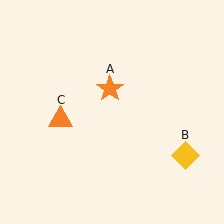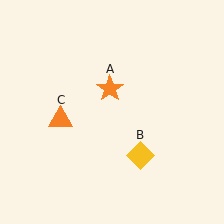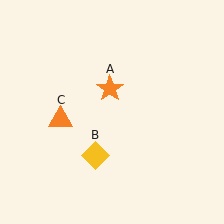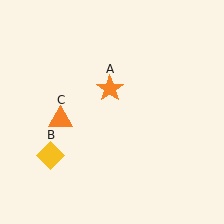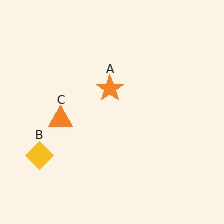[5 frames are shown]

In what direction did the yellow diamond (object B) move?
The yellow diamond (object B) moved left.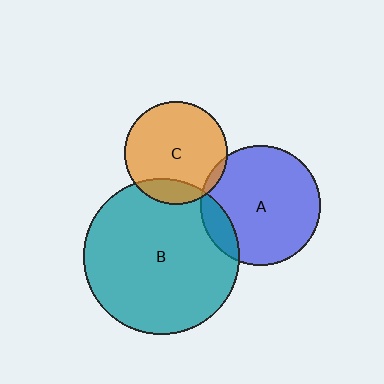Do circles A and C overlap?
Yes.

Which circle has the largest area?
Circle B (teal).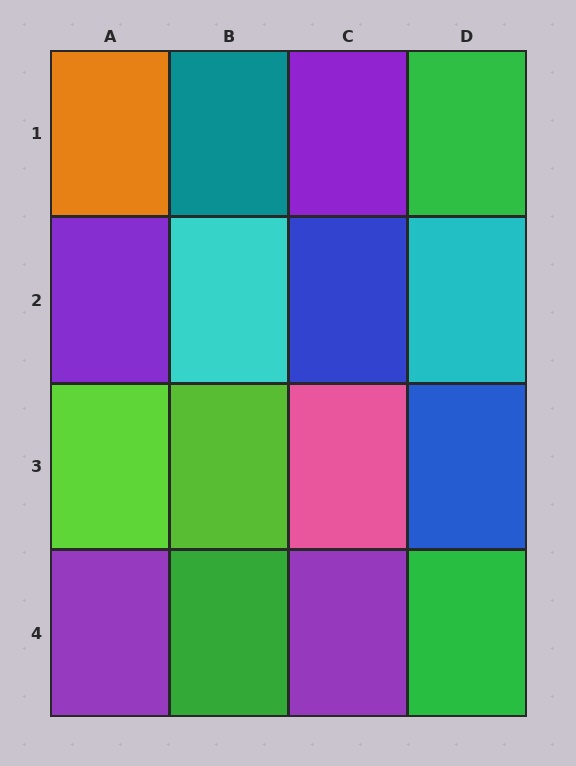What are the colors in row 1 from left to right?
Orange, teal, purple, green.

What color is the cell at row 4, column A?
Purple.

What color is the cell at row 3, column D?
Blue.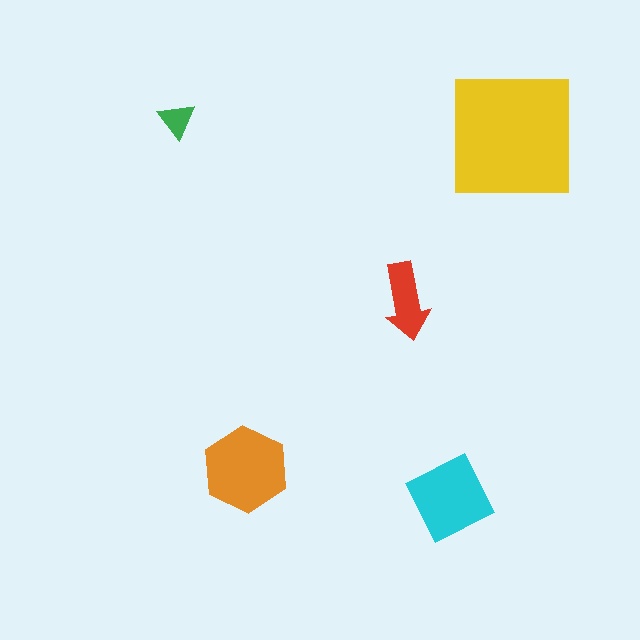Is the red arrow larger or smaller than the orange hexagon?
Smaller.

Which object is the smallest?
The green triangle.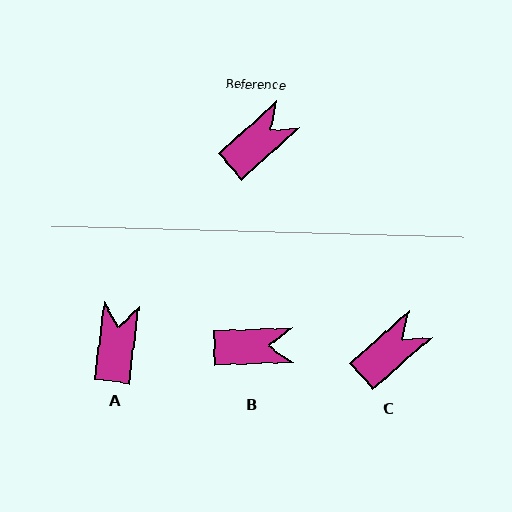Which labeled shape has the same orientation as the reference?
C.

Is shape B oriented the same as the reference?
No, it is off by about 39 degrees.